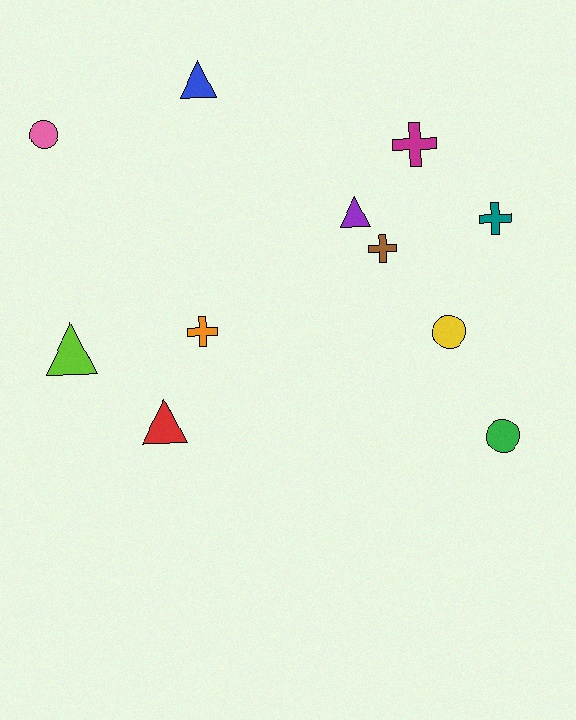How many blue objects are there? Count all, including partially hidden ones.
There is 1 blue object.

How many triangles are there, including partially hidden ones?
There are 4 triangles.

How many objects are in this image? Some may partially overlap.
There are 11 objects.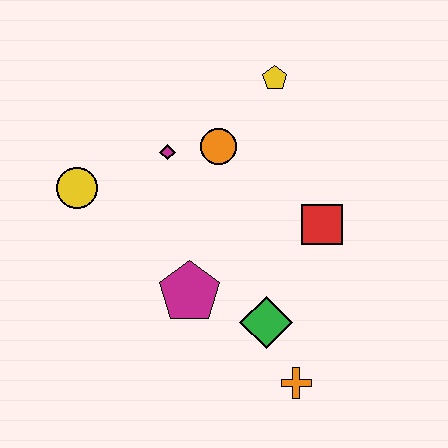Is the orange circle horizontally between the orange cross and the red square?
No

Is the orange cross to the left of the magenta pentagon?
No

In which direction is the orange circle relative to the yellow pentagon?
The orange circle is below the yellow pentagon.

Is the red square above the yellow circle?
No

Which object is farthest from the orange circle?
The orange cross is farthest from the orange circle.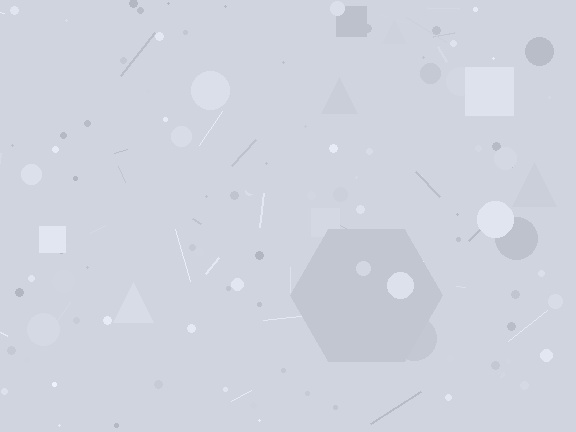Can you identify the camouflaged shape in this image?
The camouflaged shape is a hexagon.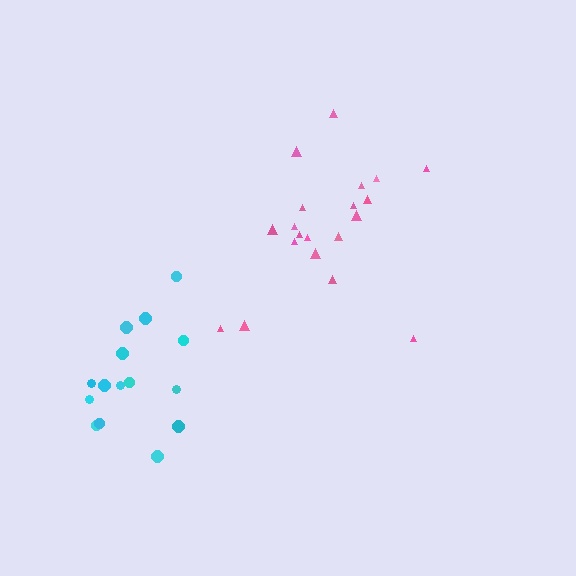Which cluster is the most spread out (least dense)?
Cyan.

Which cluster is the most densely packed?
Pink.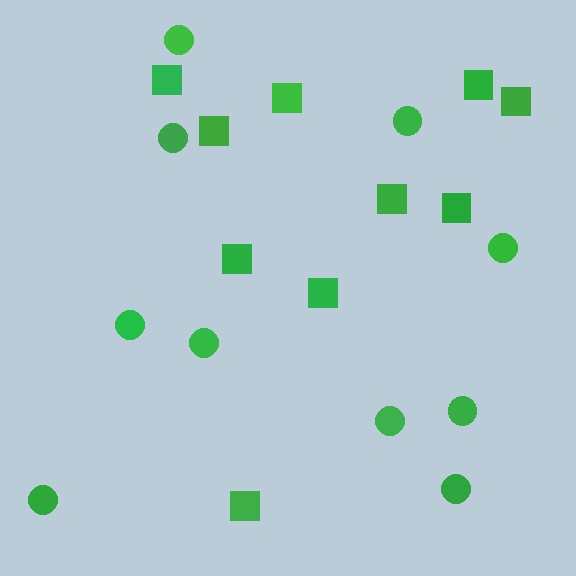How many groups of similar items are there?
There are 2 groups: one group of circles (10) and one group of squares (10).